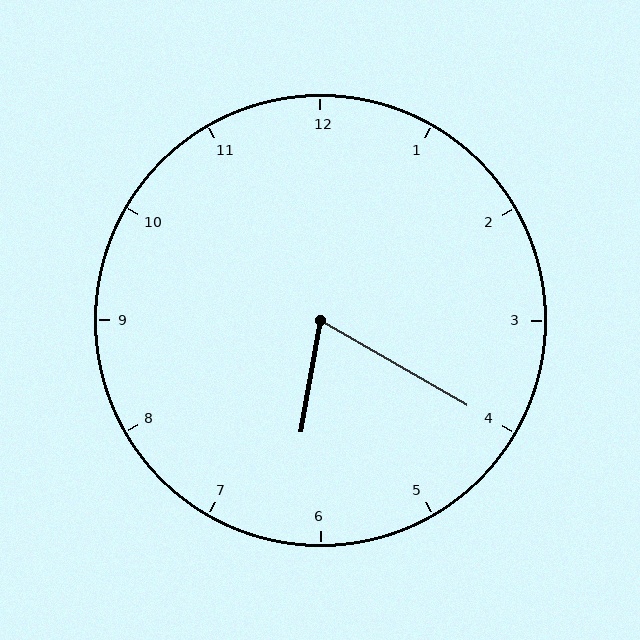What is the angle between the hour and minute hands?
Approximately 70 degrees.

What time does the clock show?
6:20.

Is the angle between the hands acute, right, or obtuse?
It is acute.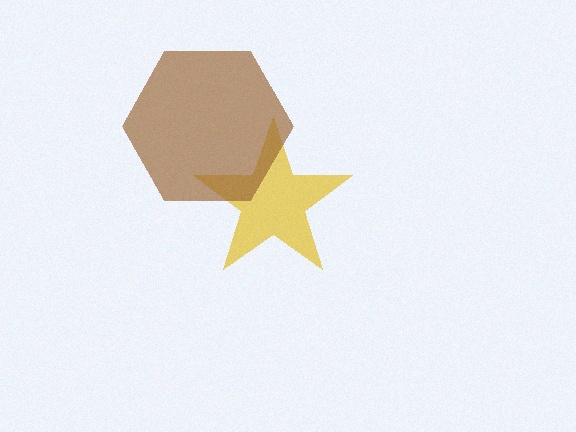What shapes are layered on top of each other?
The layered shapes are: a yellow star, a brown hexagon.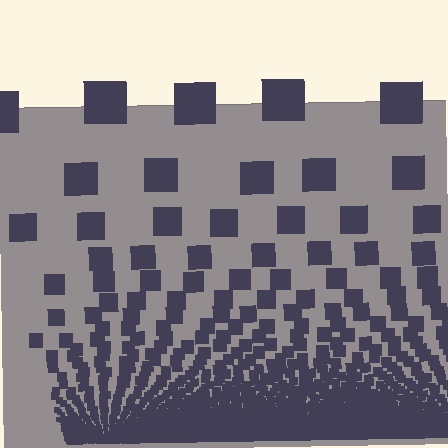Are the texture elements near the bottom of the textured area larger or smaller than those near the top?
Smaller. The gradient is inverted — elements near the bottom are smaller and denser.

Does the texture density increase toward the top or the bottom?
Density increases toward the bottom.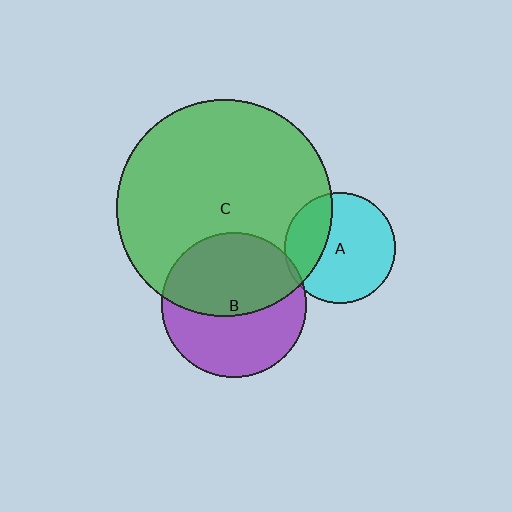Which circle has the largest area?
Circle C (green).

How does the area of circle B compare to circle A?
Approximately 1.7 times.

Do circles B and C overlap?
Yes.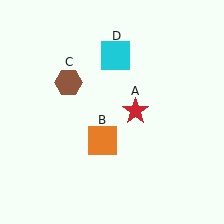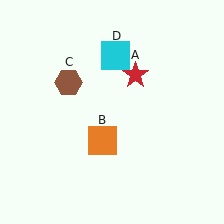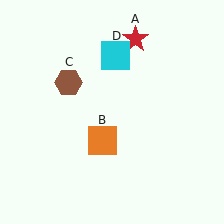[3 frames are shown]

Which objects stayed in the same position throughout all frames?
Orange square (object B) and brown hexagon (object C) and cyan square (object D) remained stationary.